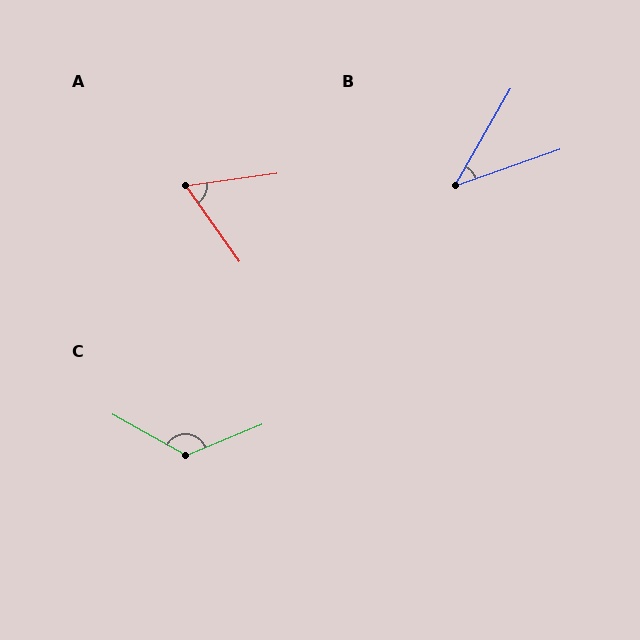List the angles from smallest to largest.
B (41°), A (62°), C (129°).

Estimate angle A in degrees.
Approximately 62 degrees.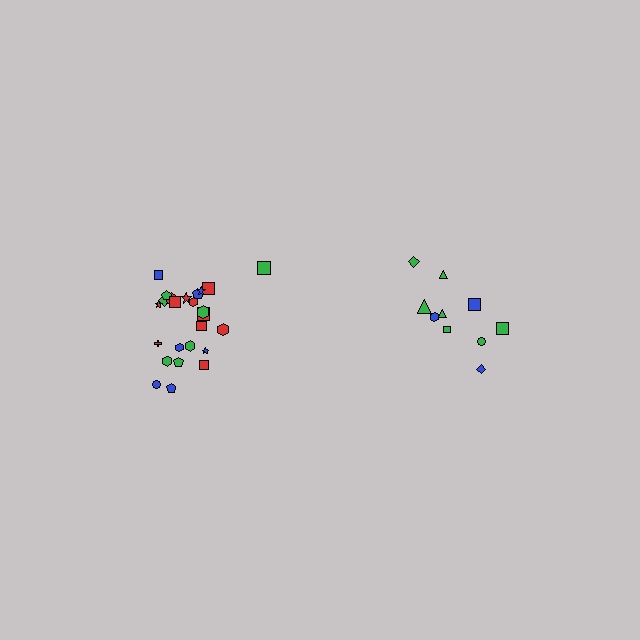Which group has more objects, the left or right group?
The left group.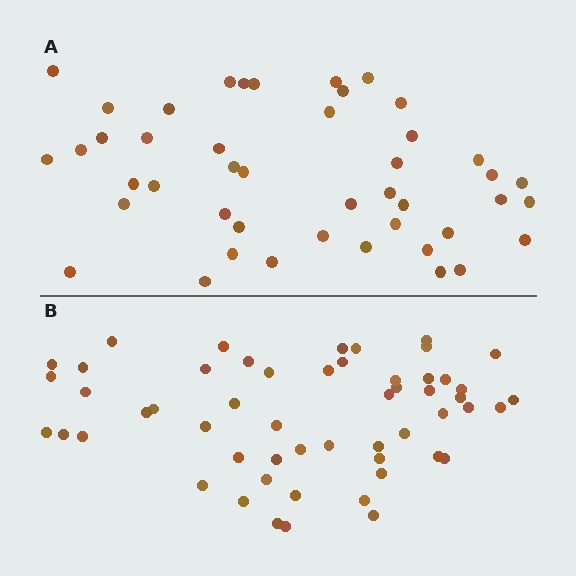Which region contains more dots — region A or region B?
Region B (the bottom region) has more dots.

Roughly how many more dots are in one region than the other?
Region B has roughly 8 or so more dots than region A.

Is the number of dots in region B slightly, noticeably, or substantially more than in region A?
Region B has only slightly more — the two regions are fairly close. The ratio is roughly 1.2 to 1.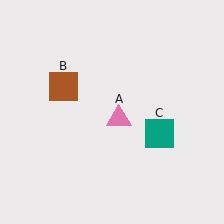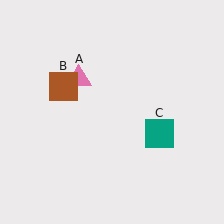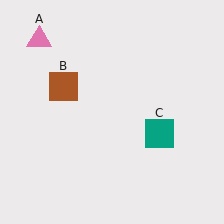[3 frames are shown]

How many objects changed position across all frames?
1 object changed position: pink triangle (object A).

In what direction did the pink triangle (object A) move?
The pink triangle (object A) moved up and to the left.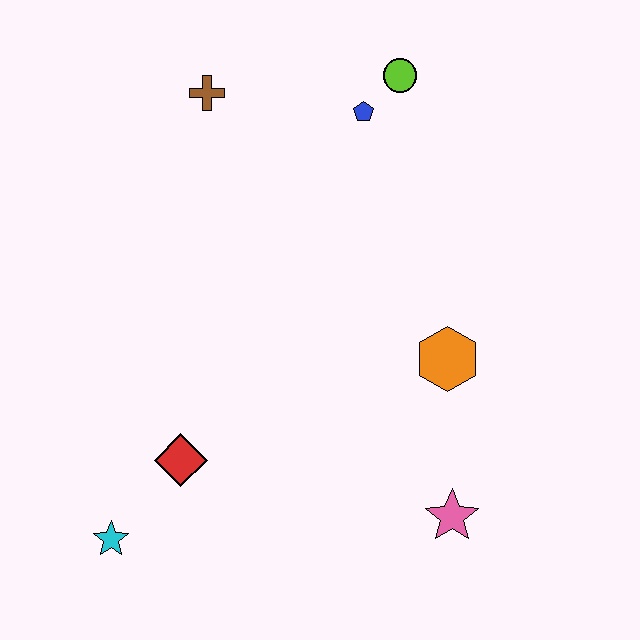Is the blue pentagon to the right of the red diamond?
Yes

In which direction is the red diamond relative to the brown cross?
The red diamond is below the brown cross.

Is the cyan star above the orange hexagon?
No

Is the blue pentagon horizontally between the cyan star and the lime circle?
Yes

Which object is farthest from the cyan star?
The lime circle is farthest from the cyan star.